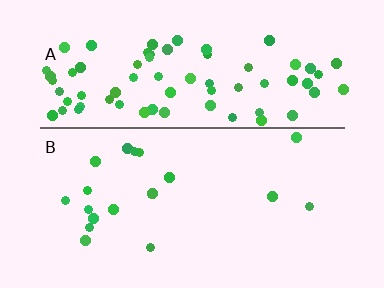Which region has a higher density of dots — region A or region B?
A (the top).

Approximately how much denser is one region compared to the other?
Approximately 4.0× — region A over region B.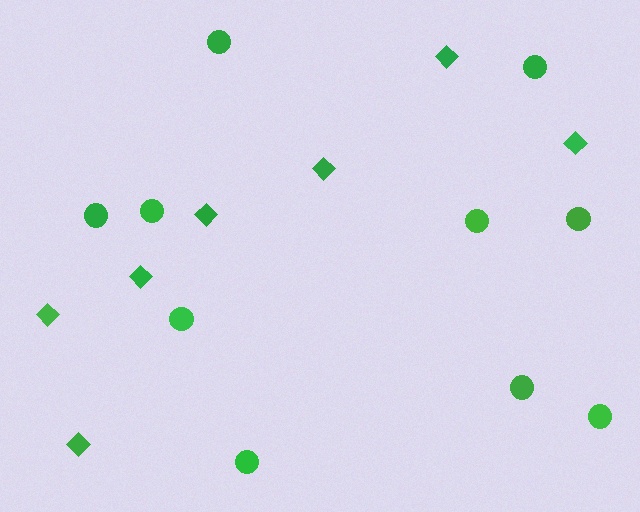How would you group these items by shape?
There are 2 groups: one group of diamonds (7) and one group of circles (10).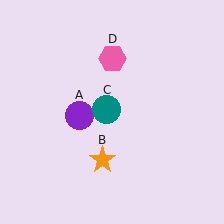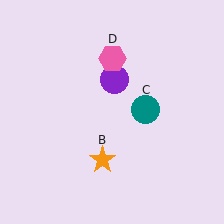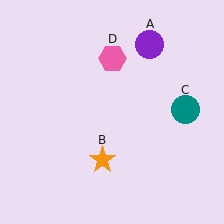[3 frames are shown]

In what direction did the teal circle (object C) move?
The teal circle (object C) moved right.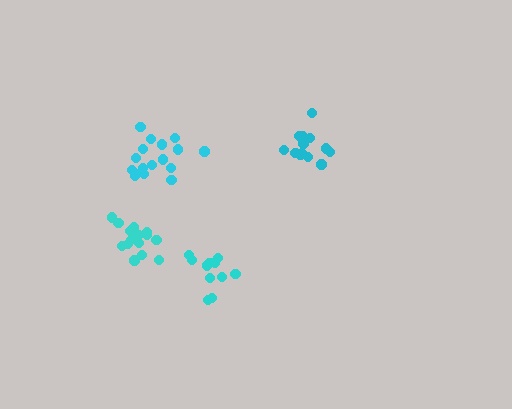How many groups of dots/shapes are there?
There are 4 groups.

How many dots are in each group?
Group 1: 14 dots, Group 2: 11 dots, Group 3: 16 dots, Group 4: 17 dots (58 total).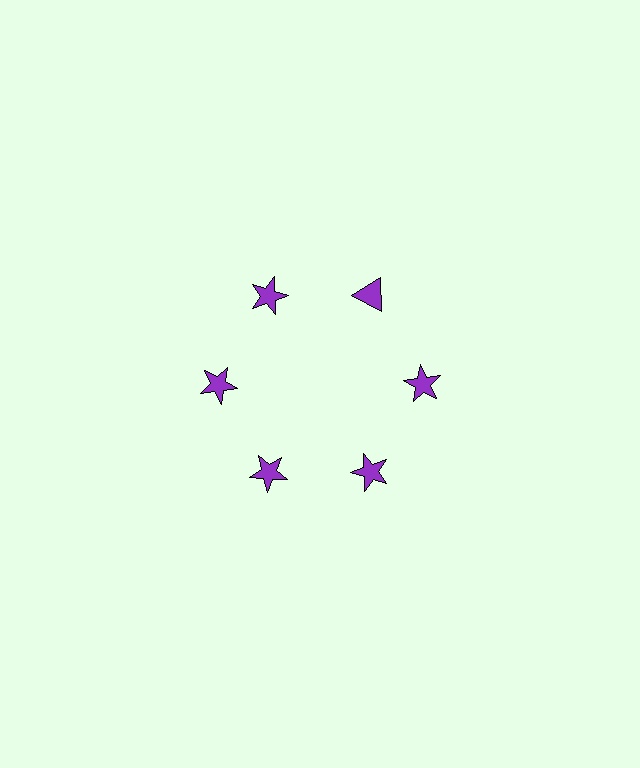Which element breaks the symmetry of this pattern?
The purple triangle at roughly the 1 o'clock position breaks the symmetry. All other shapes are purple stars.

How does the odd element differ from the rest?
It has a different shape: triangle instead of star.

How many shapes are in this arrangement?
There are 6 shapes arranged in a ring pattern.